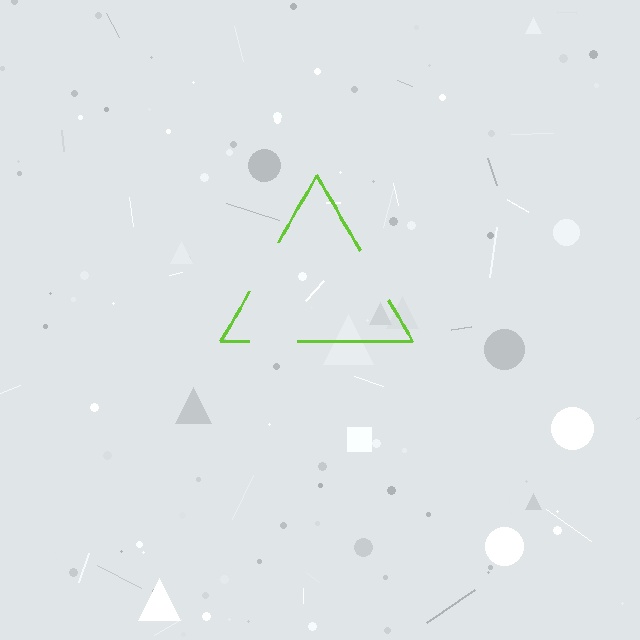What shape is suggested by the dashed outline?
The dashed outline suggests a triangle.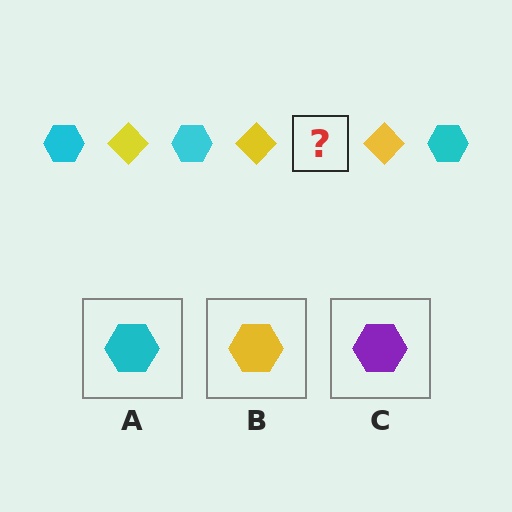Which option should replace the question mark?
Option A.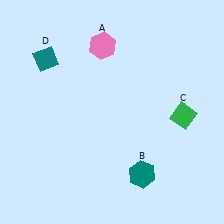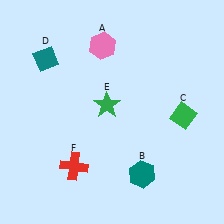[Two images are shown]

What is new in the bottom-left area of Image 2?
A red cross (F) was added in the bottom-left area of Image 2.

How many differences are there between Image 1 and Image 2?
There are 2 differences between the two images.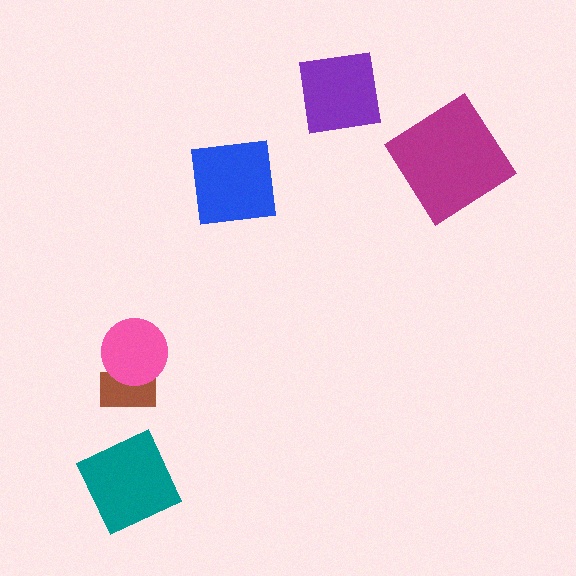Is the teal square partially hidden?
No, no other shape covers it.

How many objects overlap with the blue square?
0 objects overlap with the blue square.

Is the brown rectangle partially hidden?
Yes, it is partially covered by another shape.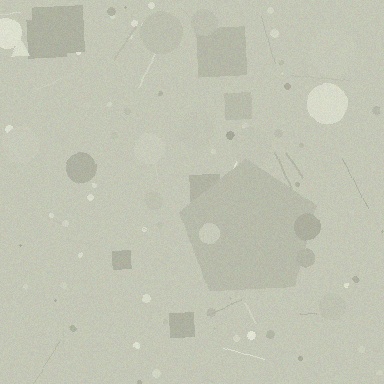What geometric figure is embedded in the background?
A pentagon is embedded in the background.